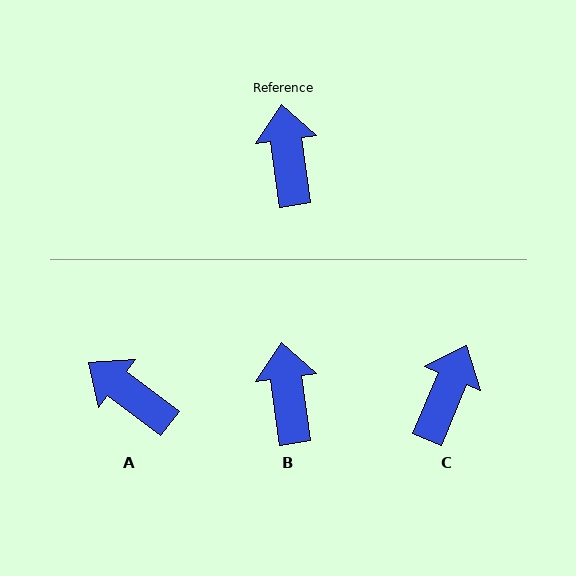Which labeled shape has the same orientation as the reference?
B.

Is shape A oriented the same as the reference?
No, it is off by about 45 degrees.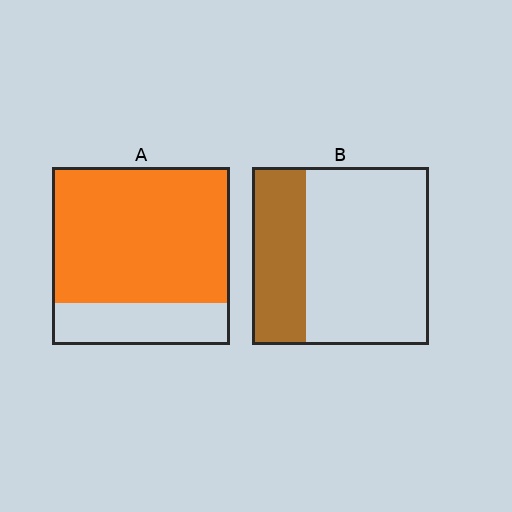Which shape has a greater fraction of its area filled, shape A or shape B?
Shape A.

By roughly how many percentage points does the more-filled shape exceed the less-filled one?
By roughly 45 percentage points (A over B).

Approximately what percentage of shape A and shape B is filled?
A is approximately 75% and B is approximately 30%.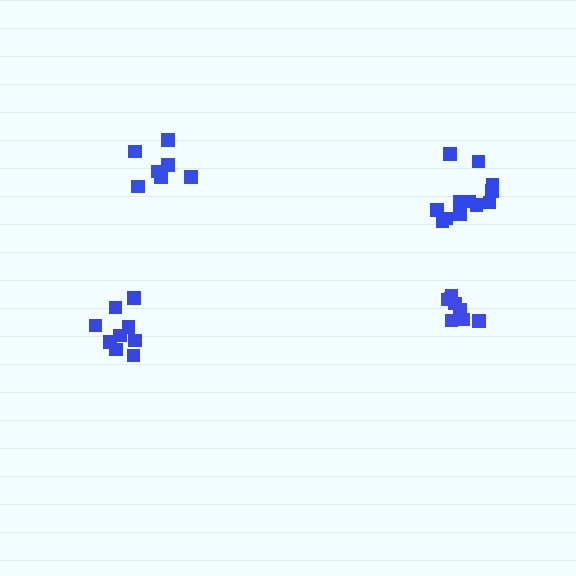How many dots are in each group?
Group 1: 12 dots, Group 2: 7 dots, Group 3: 8 dots, Group 4: 9 dots (36 total).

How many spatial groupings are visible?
There are 4 spatial groupings.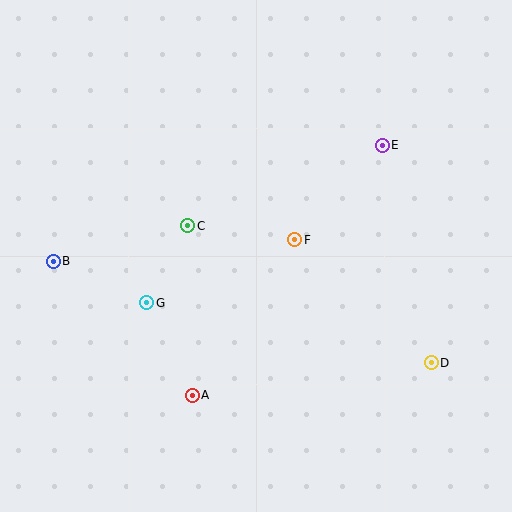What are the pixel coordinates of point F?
Point F is at (295, 240).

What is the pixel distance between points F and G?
The distance between F and G is 161 pixels.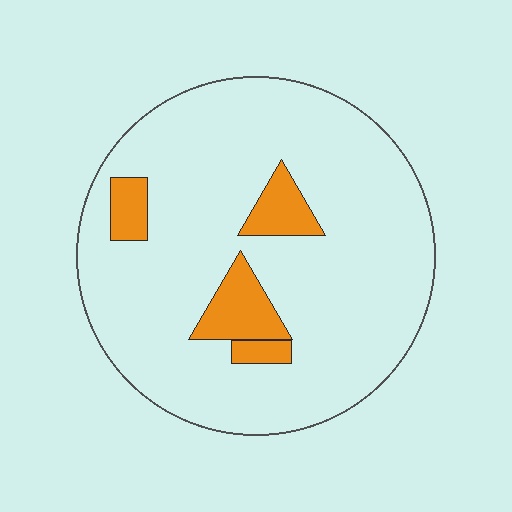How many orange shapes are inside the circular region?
4.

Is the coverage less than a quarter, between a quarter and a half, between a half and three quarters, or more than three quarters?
Less than a quarter.